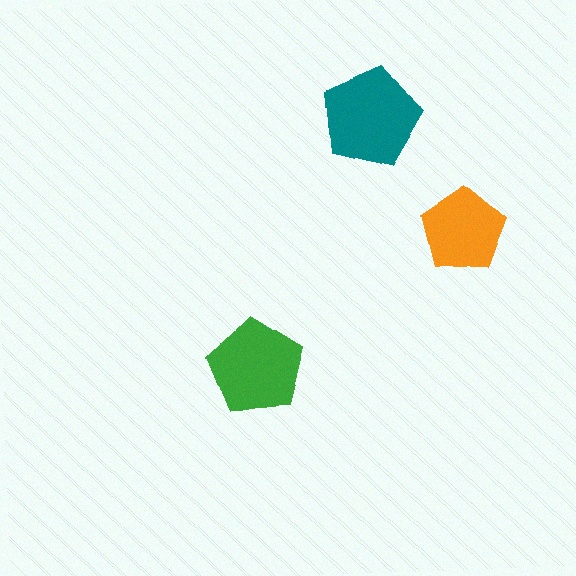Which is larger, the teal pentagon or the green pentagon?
The teal one.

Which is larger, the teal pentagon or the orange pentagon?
The teal one.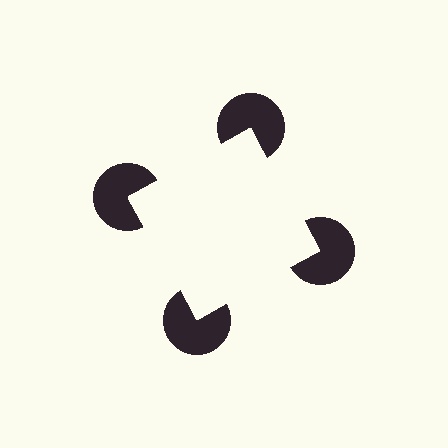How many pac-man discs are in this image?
There are 4 — one at each vertex of the illusory square.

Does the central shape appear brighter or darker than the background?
It typically appears slightly brighter than the background, even though no actual brightness change is drawn.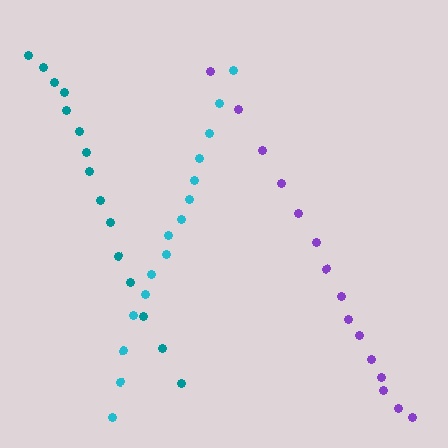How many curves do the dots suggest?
There are 3 distinct paths.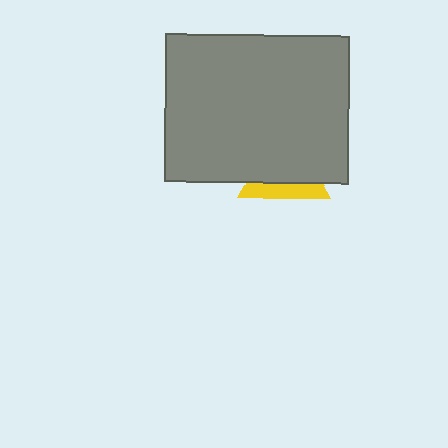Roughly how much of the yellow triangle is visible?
A small part of it is visible (roughly 31%).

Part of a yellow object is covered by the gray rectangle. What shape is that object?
It is a triangle.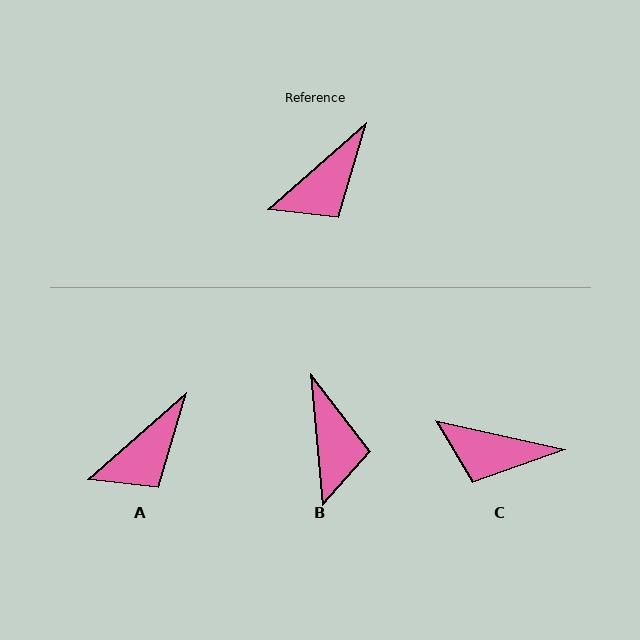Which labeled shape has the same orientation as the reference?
A.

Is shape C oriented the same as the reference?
No, it is off by about 54 degrees.